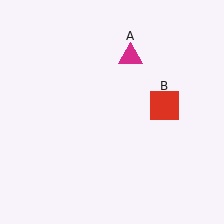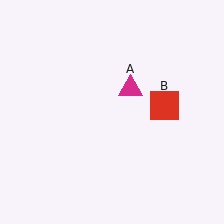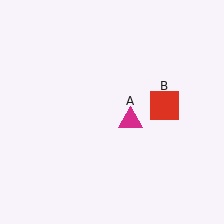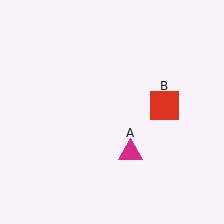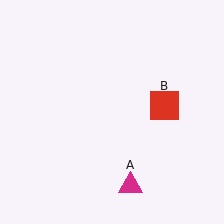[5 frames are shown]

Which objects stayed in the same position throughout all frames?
Red square (object B) remained stationary.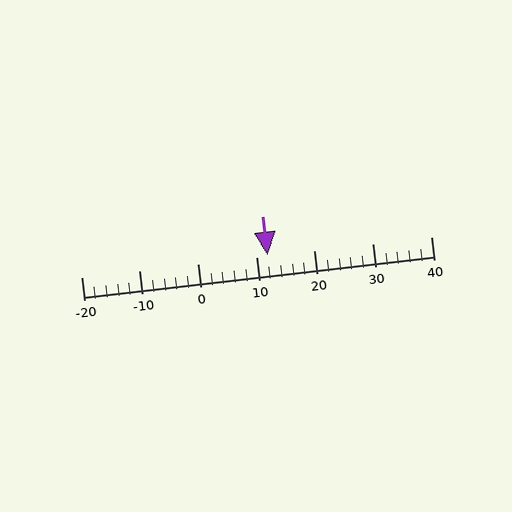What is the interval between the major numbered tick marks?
The major tick marks are spaced 10 units apart.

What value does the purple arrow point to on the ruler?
The purple arrow points to approximately 12.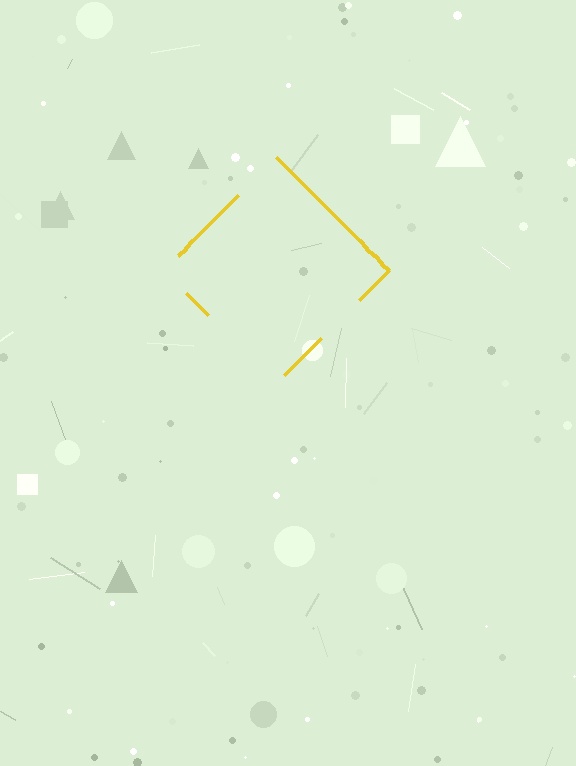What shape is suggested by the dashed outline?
The dashed outline suggests a diamond.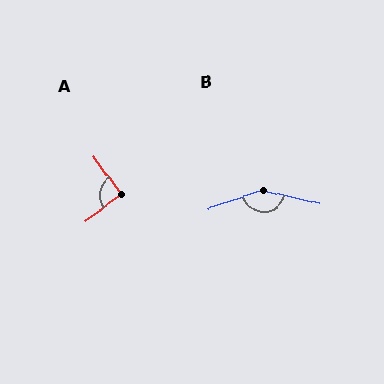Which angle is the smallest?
A, at approximately 91 degrees.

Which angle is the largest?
B, at approximately 148 degrees.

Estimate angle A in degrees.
Approximately 91 degrees.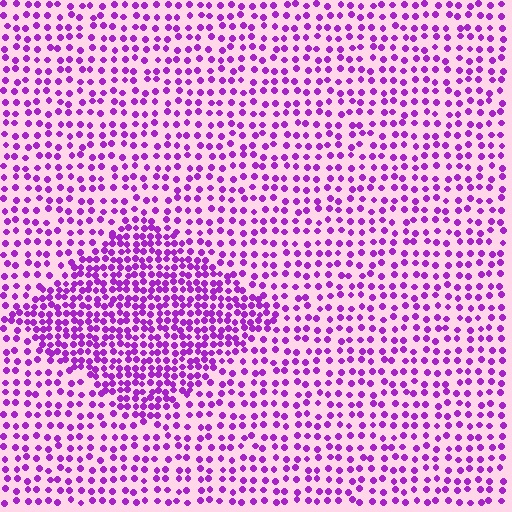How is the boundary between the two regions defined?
The boundary is defined by a change in element density (approximately 1.9x ratio). All elements are the same color, size, and shape.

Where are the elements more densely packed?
The elements are more densely packed inside the diamond boundary.